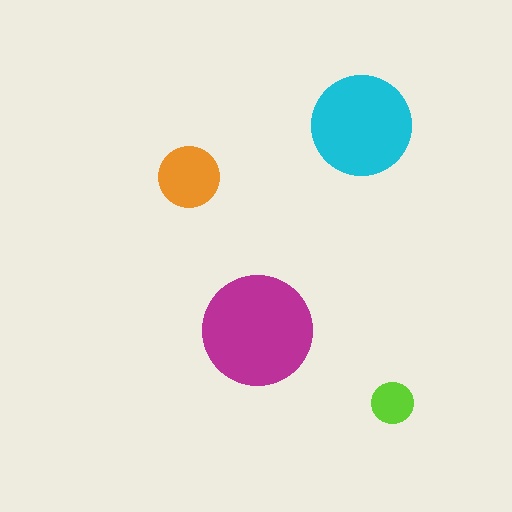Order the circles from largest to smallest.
the magenta one, the cyan one, the orange one, the lime one.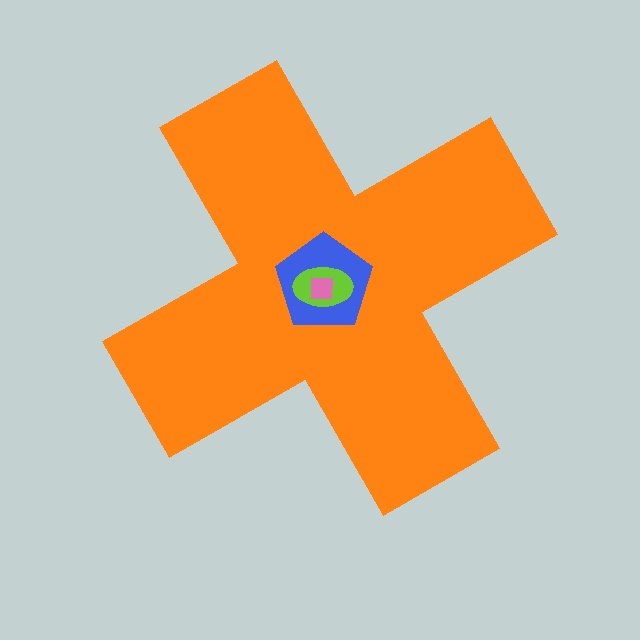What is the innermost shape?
The pink square.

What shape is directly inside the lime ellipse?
The pink square.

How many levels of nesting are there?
4.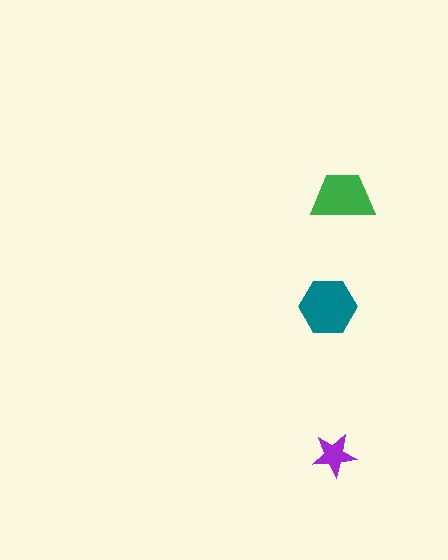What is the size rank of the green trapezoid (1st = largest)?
2nd.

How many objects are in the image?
There are 3 objects in the image.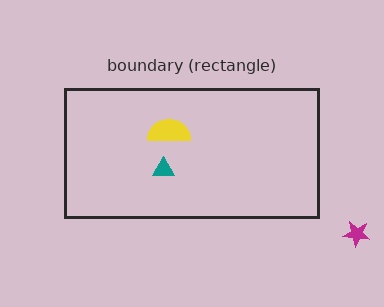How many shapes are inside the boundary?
2 inside, 1 outside.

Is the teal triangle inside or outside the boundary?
Inside.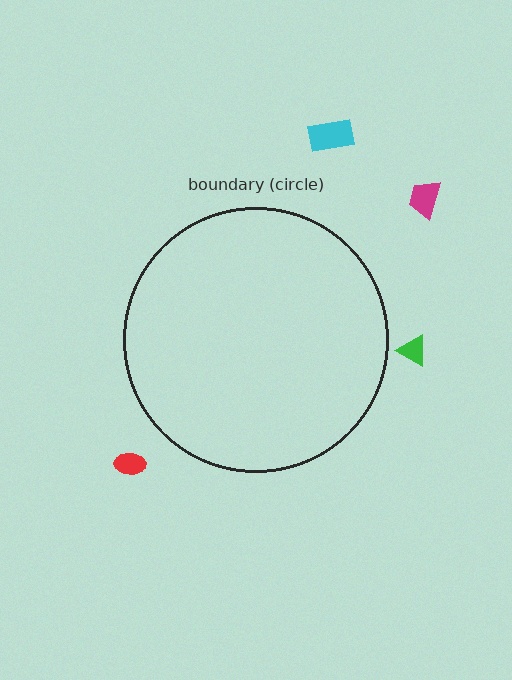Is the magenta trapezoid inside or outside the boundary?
Outside.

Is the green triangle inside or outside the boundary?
Outside.